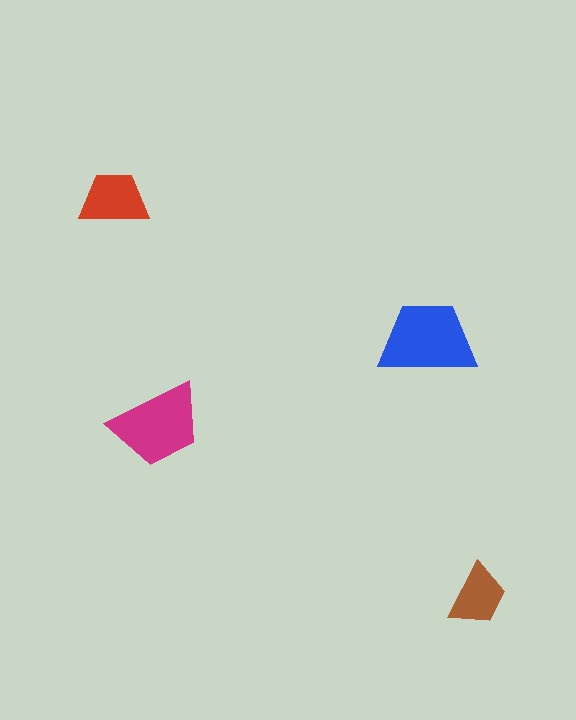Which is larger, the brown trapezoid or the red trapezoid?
The red one.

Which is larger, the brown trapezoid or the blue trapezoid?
The blue one.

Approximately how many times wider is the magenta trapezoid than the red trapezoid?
About 1.5 times wider.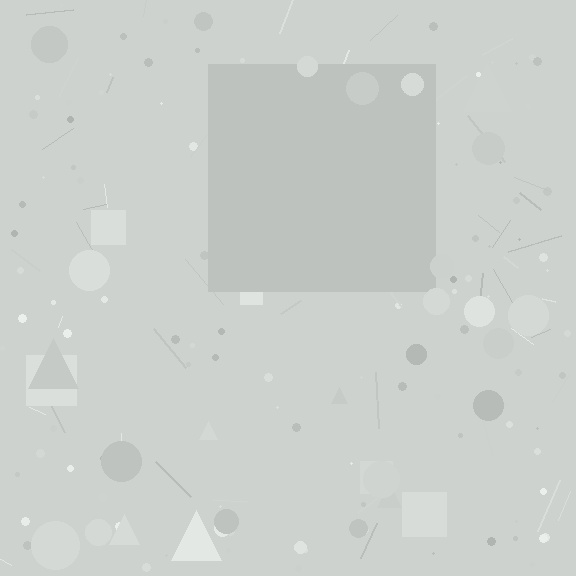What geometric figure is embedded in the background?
A square is embedded in the background.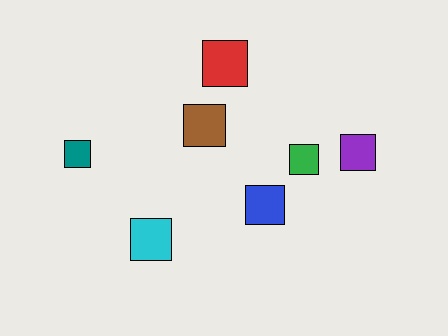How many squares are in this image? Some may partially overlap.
There are 7 squares.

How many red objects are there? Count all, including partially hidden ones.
There is 1 red object.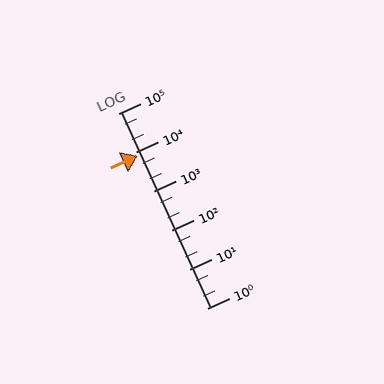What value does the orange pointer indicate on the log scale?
The pointer indicates approximately 8000.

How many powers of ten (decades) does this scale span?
The scale spans 5 decades, from 1 to 100000.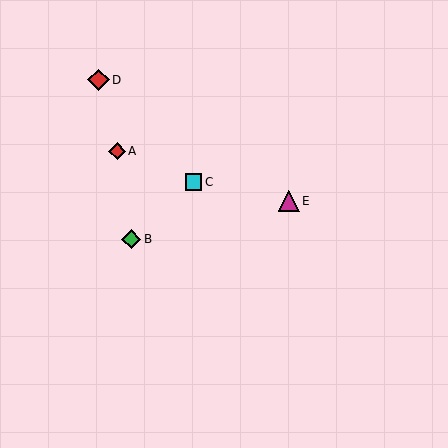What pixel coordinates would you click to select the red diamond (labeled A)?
Click at (117, 151) to select the red diamond A.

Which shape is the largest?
The red diamond (labeled D) is the largest.